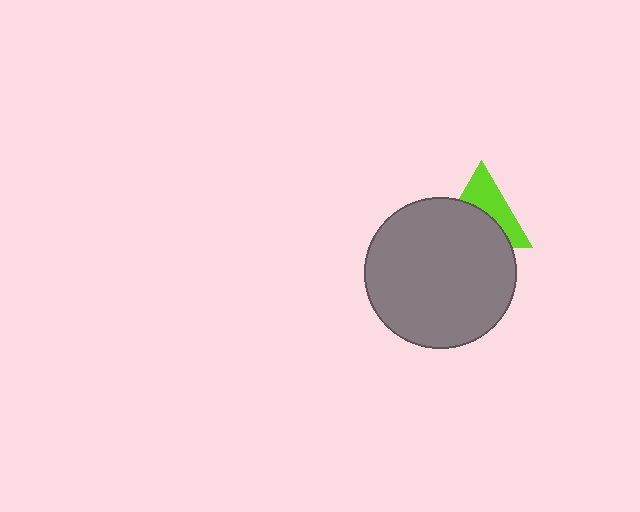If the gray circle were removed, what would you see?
You would see the complete lime triangle.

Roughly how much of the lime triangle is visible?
About half of it is visible (roughly 46%).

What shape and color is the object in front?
The object in front is a gray circle.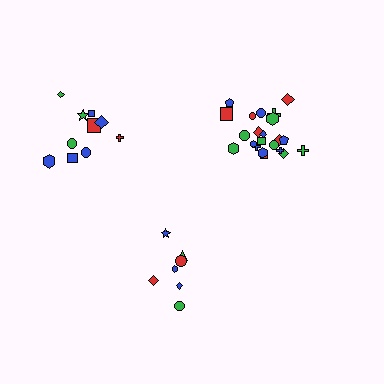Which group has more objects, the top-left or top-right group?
The top-right group.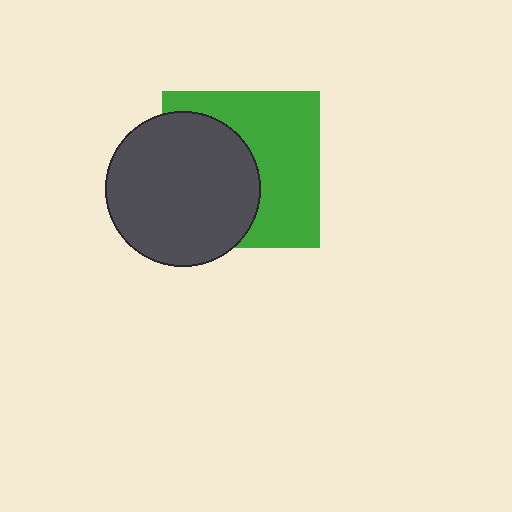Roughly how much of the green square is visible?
About half of it is visible (roughly 52%).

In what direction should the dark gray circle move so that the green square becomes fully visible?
The dark gray circle should move left. That is the shortest direction to clear the overlap and leave the green square fully visible.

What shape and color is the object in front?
The object in front is a dark gray circle.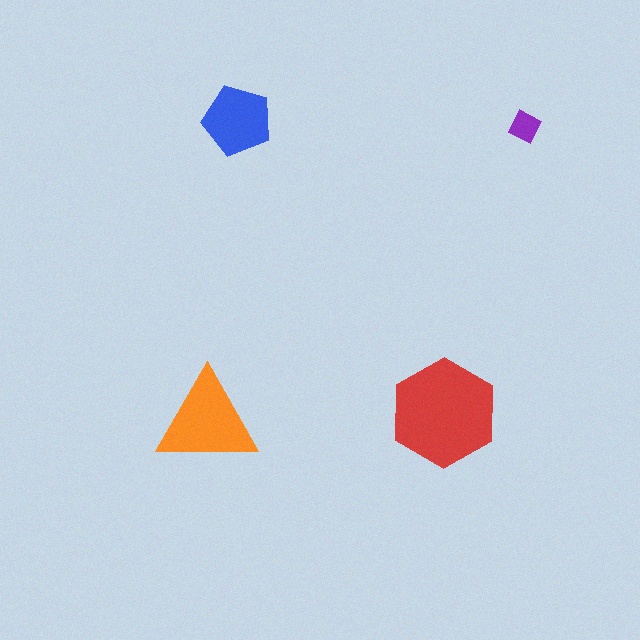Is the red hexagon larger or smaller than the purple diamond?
Larger.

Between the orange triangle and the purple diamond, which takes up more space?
The orange triangle.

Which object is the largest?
The red hexagon.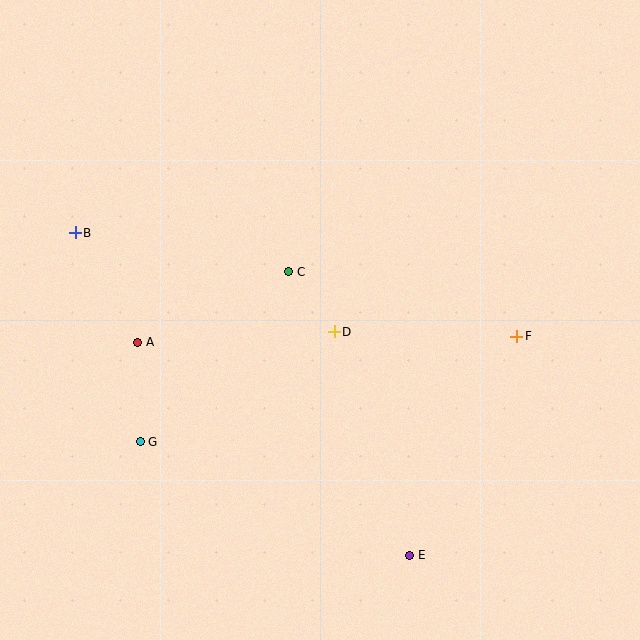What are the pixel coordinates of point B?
Point B is at (75, 233).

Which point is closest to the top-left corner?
Point B is closest to the top-left corner.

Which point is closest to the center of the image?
Point D at (334, 332) is closest to the center.